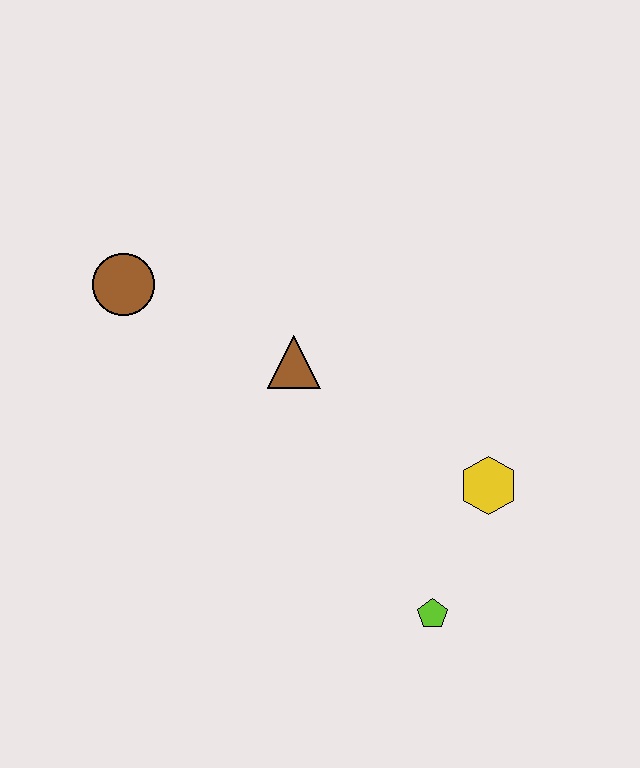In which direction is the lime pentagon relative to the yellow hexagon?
The lime pentagon is below the yellow hexagon.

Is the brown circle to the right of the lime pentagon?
No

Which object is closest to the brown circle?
The brown triangle is closest to the brown circle.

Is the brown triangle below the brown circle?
Yes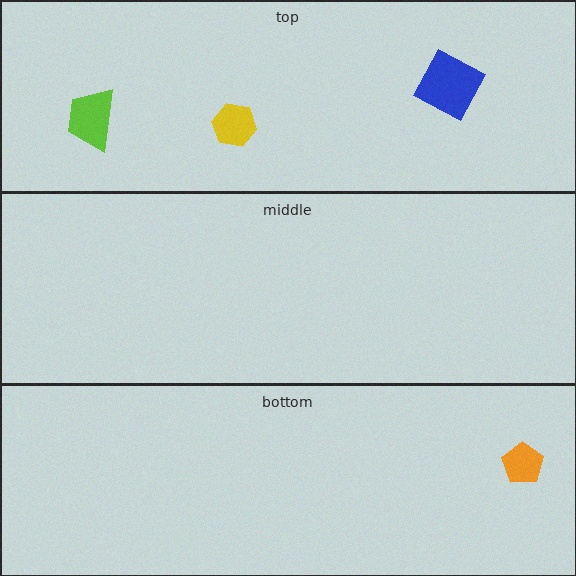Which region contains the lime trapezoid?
The top region.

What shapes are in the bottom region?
The orange pentagon.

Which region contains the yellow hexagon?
The top region.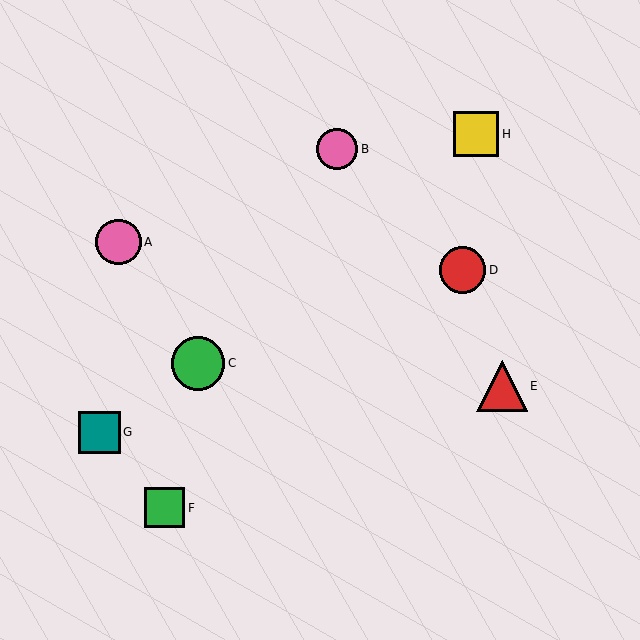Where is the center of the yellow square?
The center of the yellow square is at (476, 134).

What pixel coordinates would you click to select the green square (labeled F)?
Click at (165, 508) to select the green square F.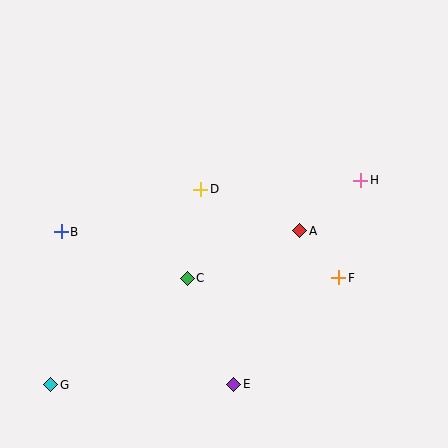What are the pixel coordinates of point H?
Point H is at (360, 180).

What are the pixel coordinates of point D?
Point D is at (201, 189).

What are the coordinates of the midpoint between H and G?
The midpoint between H and G is at (206, 282).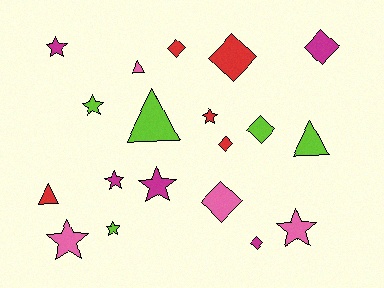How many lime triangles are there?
There are 2 lime triangles.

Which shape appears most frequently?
Star, with 8 objects.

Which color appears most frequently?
Lime, with 5 objects.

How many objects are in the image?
There are 19 objects.